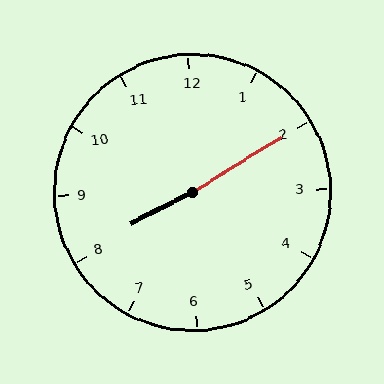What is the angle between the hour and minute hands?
Approximately 175 degrees.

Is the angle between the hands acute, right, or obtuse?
It is obtuse.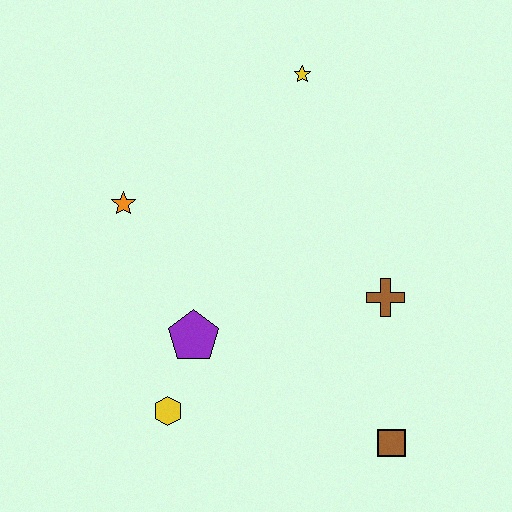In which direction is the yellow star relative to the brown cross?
The yellow star is above the brown cross.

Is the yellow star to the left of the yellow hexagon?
No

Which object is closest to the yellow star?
The orange star is closest to the yellow star.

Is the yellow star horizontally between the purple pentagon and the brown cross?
Yes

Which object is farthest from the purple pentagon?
The yellow star is farthest from the purple pentagon.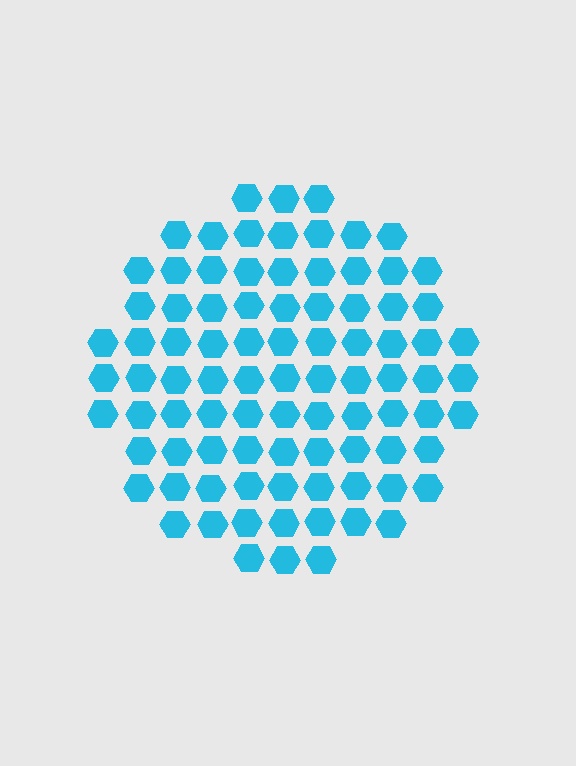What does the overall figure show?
The overall figure shows a circle.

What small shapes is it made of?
It is made of small hexagons.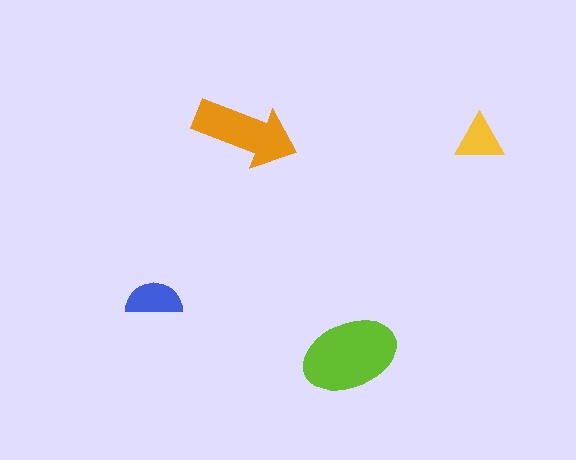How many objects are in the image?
There are 4 objects in the image.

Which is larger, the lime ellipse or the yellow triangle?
The lime ellipse.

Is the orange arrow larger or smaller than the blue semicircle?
Larger.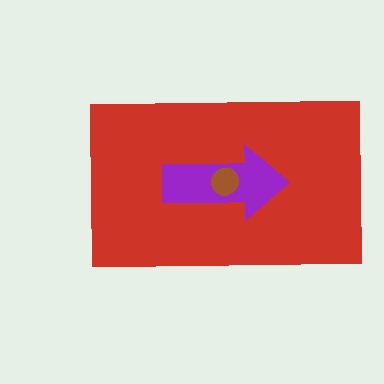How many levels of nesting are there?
3.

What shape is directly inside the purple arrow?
The brown circle.